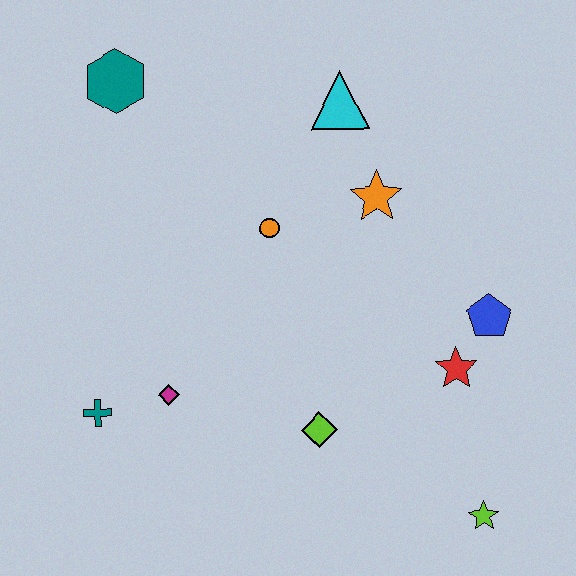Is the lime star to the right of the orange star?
Yes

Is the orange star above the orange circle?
Yes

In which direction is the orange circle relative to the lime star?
The orange circle is above the lime star.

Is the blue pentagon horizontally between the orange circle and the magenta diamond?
No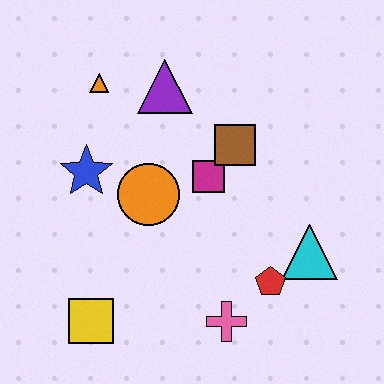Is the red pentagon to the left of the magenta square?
No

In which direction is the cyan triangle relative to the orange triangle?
The cyan triangle is to the right of the orange triangle.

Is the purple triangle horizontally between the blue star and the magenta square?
Yes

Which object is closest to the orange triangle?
The purple triangle is closest to the orange triangle.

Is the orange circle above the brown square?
No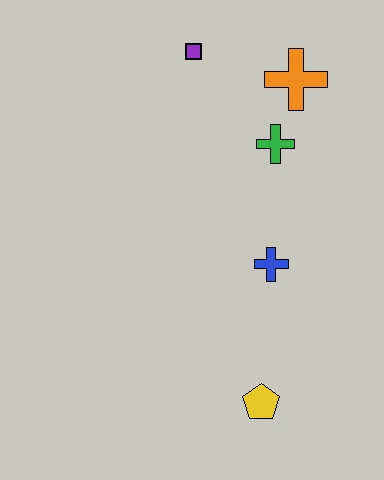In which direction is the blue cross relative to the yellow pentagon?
The blue cross is above the yellow pentagon.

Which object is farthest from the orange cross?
The yellow pentagon is farthest from the orange cross.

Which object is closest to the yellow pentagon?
The blue cross is closest to the yellow pentagon.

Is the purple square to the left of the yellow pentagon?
Yes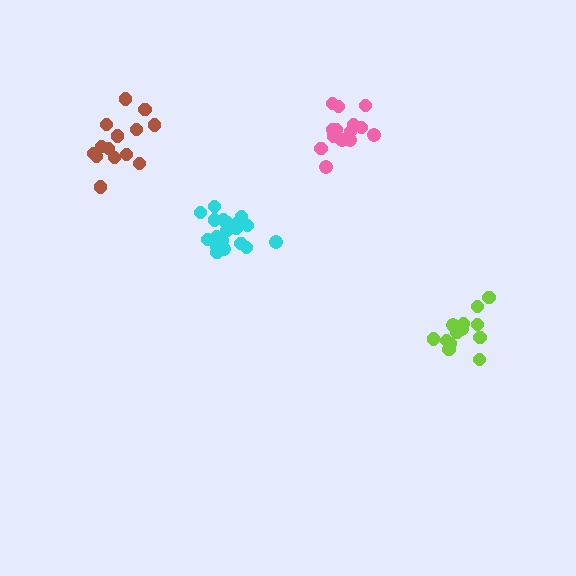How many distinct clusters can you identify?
There are 4 distinct clusters.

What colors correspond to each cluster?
The clusters are colored: brown, lime, cyan, pink.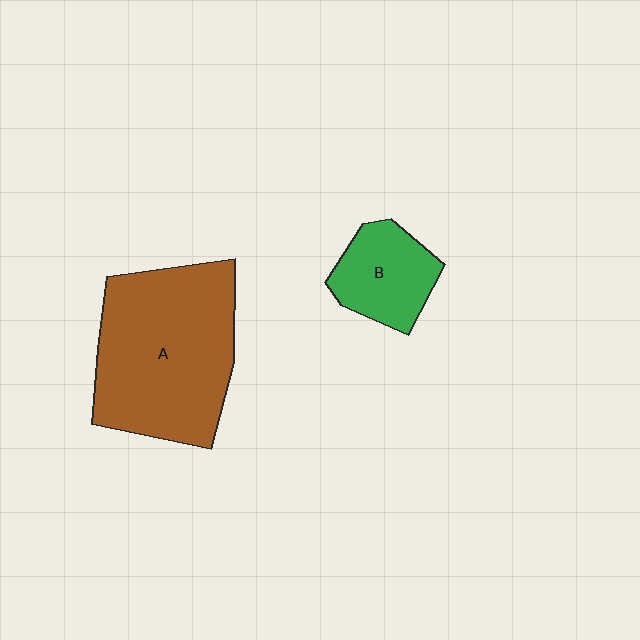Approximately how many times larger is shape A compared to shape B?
Approximately 2.6 times.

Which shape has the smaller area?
Shape B (green).